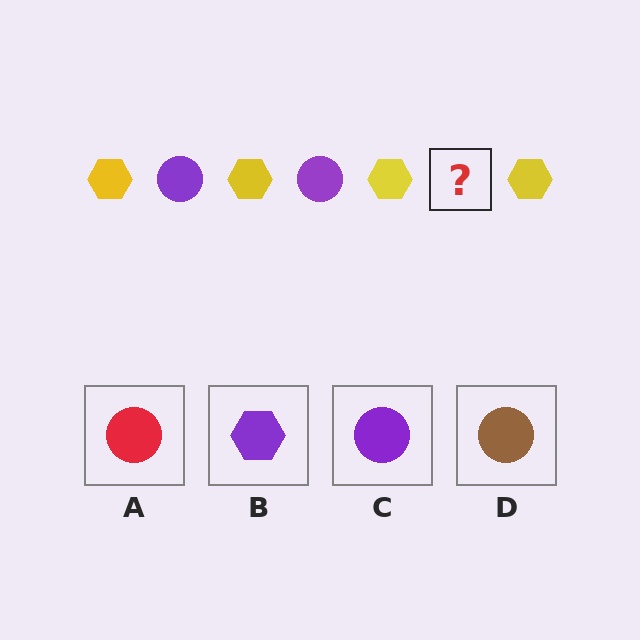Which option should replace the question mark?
Option C.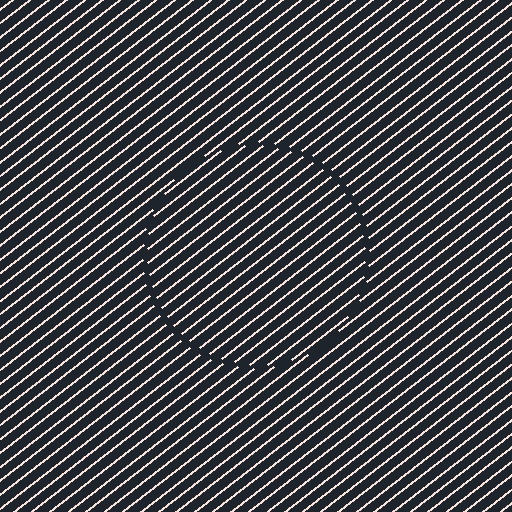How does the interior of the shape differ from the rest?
The interior of the shape contains the same grating, shifted by half a period — the contour is defined by the phase discontinuity where line-ends from the inner and outer gratings abut.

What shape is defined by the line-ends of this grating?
An illusory circle. The interior of the shape contains the same grating, shifted by half a period — the contour is defined by the phase discontinuity where line-ends from the inner and outer gratings abut.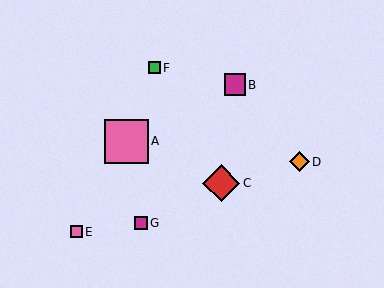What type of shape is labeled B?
Shape B is a magenta square.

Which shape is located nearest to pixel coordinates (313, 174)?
The orange diamond (labeled D) at (299, 162) is nearest to that location.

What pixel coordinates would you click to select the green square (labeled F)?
Click at (154, 68) to select the green square F.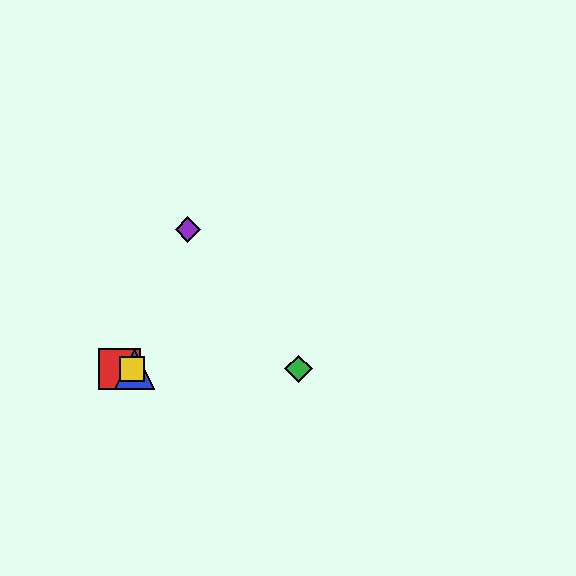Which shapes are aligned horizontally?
The red square, the blue triangle, the green diamond, the yellow square are aligned horizontally.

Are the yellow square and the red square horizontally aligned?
Yes, both are at y≈369.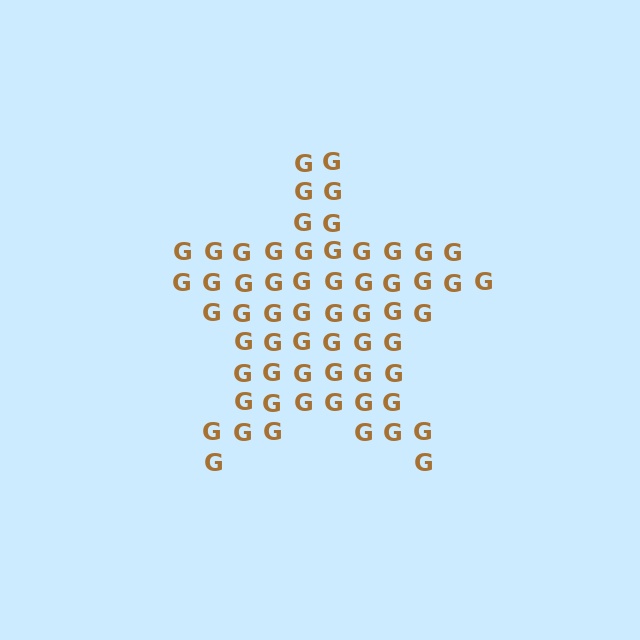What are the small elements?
The small elements are letter G's.